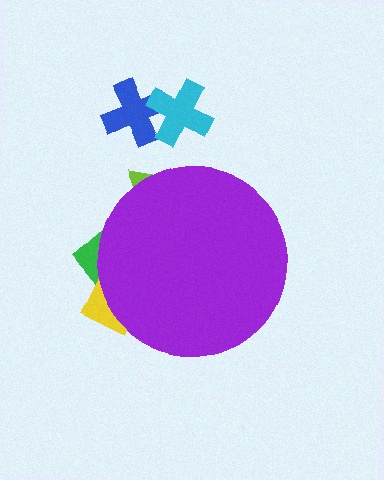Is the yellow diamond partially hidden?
Yes, the yellow diamond is partially hidden behind the purple circle.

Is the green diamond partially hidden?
Yes, the green diamond is partially hidden behind the purple circle.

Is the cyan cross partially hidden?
No, the cyan cross is fully visible.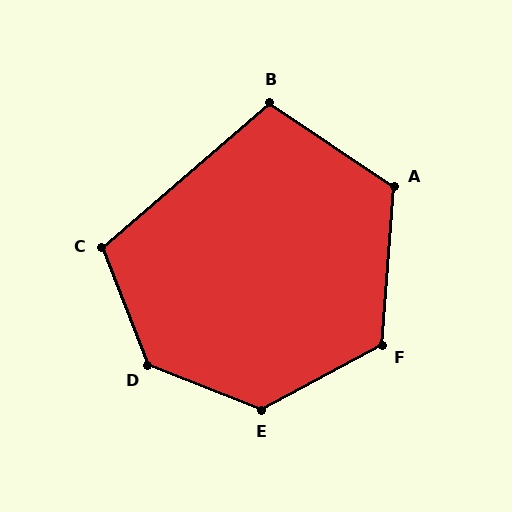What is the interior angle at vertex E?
Approximately 130 degrees (obtuse).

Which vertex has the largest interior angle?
D, at approximately 133 degrees.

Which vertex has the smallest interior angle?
B, at approximately 105 degrees.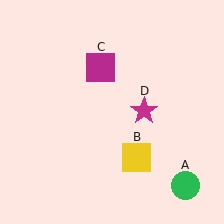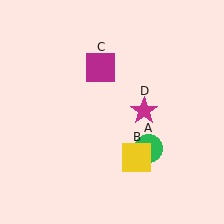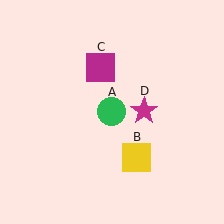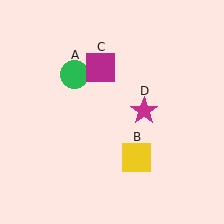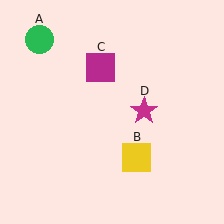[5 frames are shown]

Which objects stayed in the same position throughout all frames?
Yellow square (object B) and magenta square (object C) and magenta star (object D) remained stationary.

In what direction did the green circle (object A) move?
The green circle (object A) moved up and to the left.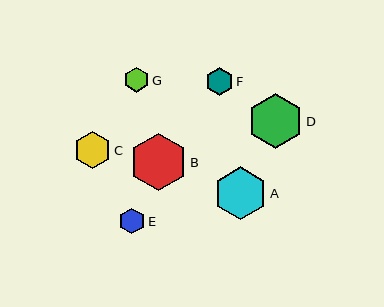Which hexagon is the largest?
Hexagon B is the largest with a size of approximately 58 pixels.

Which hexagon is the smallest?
Hexagon G is the smallest with a size of approximately 25 pixels.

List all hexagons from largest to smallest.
From largest to smallest: B, D, A, C, F, E, G.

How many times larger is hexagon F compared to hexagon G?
Hexagon F is approximately 1.1 times the size of hexagon G.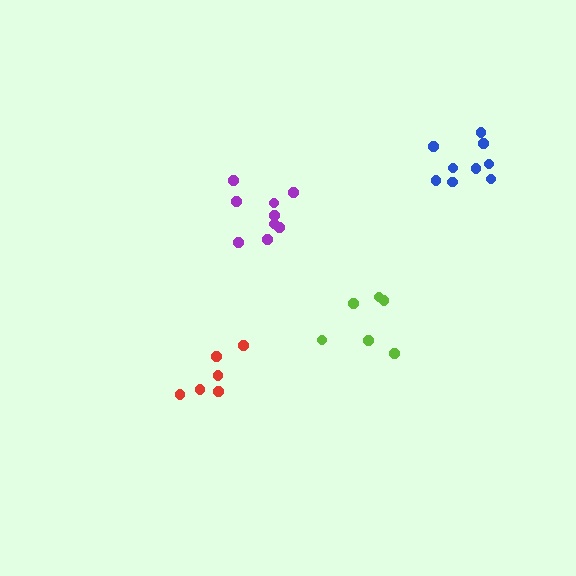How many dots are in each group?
Group 1: 9 dots, Group 2: 6 dots, Group 3: 9 dots, Group 4: 6 dots (30 total).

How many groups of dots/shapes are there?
There are 4 groups.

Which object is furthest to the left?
The red cluster is leftmost.